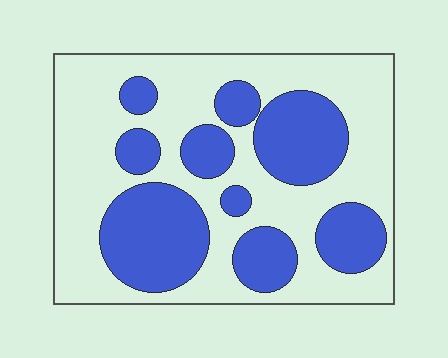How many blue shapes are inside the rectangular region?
9.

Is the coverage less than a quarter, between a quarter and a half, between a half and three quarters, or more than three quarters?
Between a quarter and a half.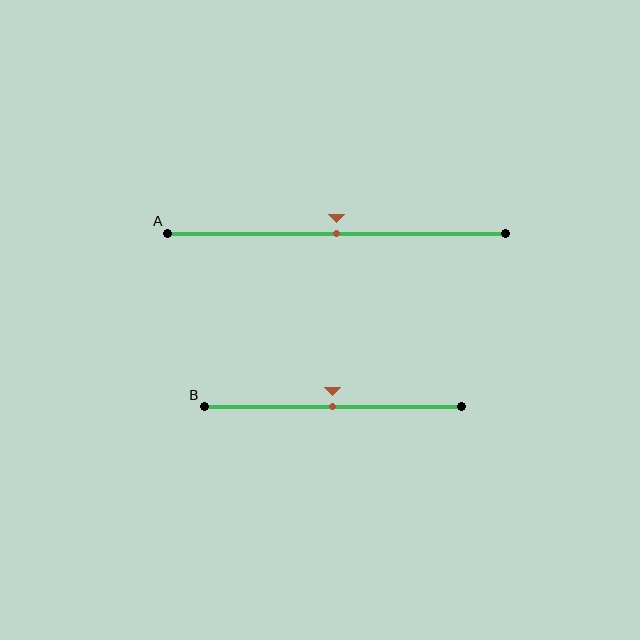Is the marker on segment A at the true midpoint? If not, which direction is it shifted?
Yes, the marker on segment A is at the true midpoint.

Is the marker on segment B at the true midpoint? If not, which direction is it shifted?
Yes, the marker on segment B is at the true midpoint.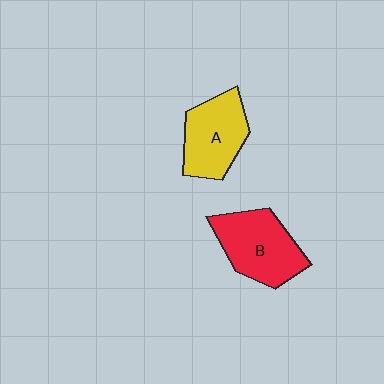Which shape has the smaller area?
Shape A (yellow).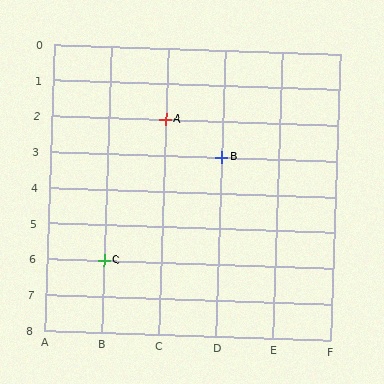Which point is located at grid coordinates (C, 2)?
Point A is at (C, 2).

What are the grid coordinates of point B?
Point B is at grid coordinates (D, 3).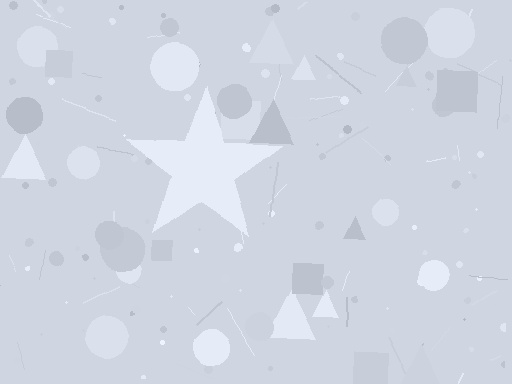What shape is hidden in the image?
A star is hidden in the image.